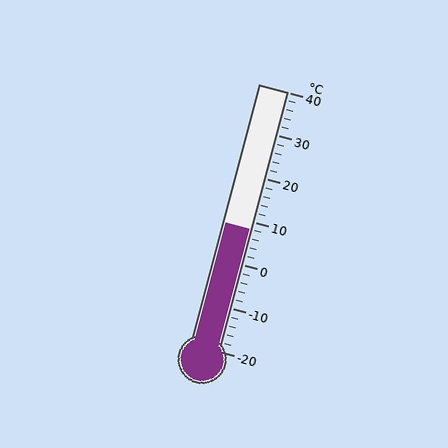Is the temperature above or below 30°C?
The temperature is below 30°C.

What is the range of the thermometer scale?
The thermometer scale ranges from -20°C to 40°C.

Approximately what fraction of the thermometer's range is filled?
The thermometer is filled to approximately 45% of its range.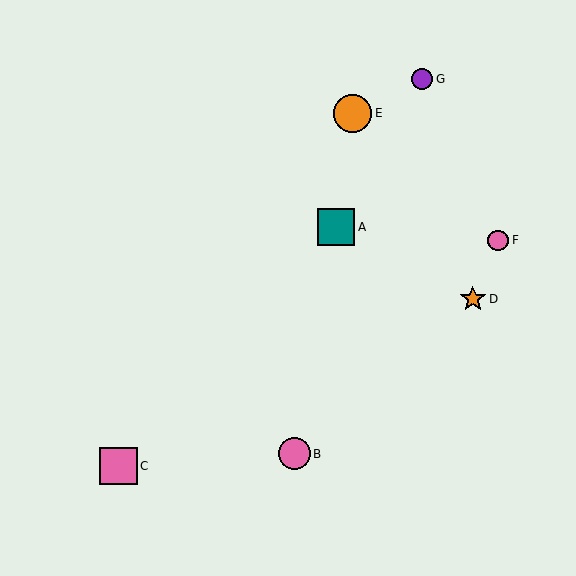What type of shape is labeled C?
Shape C is a pink square.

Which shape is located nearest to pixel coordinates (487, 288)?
The orange star (labeled D) at (473, 299) is nearest to that location.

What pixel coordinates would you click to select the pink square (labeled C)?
Click at (118, 466) to select the pink square C.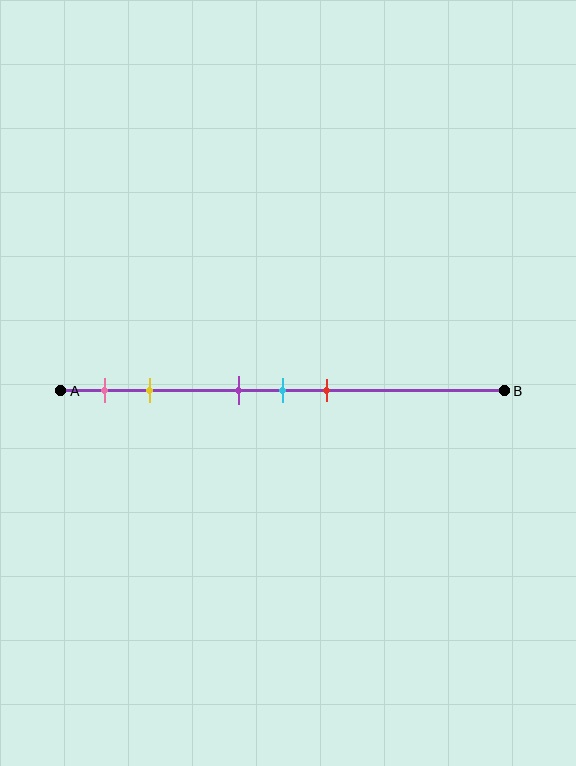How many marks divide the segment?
There are 5 marks dividing the segment.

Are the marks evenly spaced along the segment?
No, the marks are not evenly spaced.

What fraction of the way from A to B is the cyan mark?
The cyan mark is approximately 50% (0.5) of the way from A to B.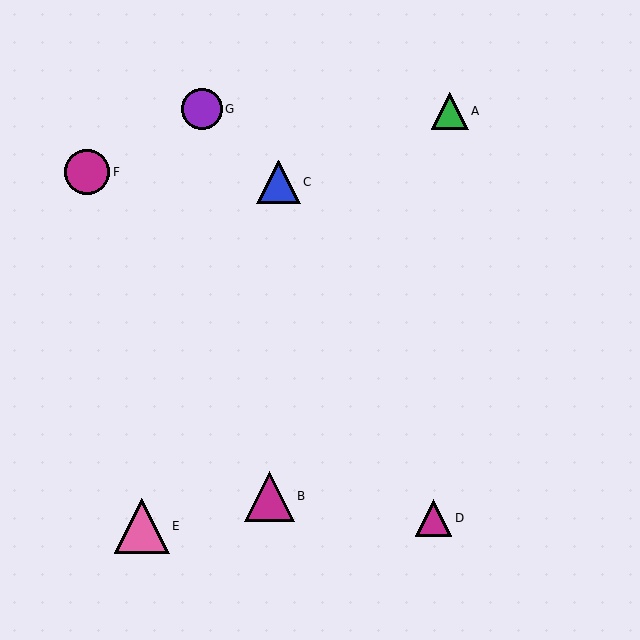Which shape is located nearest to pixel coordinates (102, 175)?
The magenta circle (labeled F) at (87, 172) is nearest to that location.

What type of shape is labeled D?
Shape D is a magenta triangle.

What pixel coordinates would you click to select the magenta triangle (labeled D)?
Click at (433, 518) to select the magenta triangle D.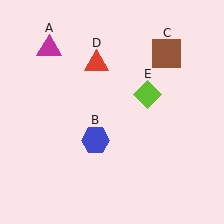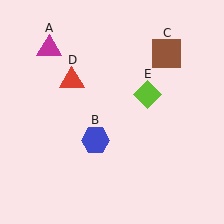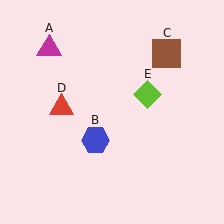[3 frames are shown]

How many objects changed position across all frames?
1 object changed position: red triangle (object D).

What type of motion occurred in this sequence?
The red triangle (object D) rotated counterclockwise around the center of the scene.